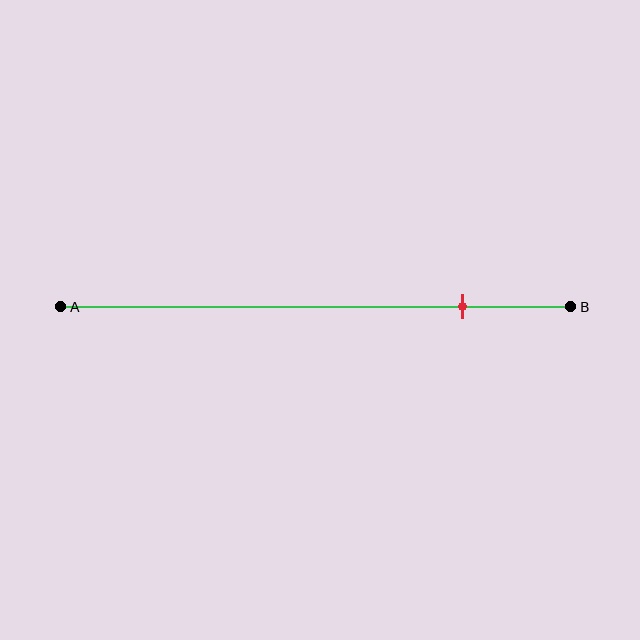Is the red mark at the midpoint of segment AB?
No, the mark is at about 80% from A, not at the 50% midpoint.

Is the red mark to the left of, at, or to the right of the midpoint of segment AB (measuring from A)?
The red mark is to the right of the midpoint of segment AB.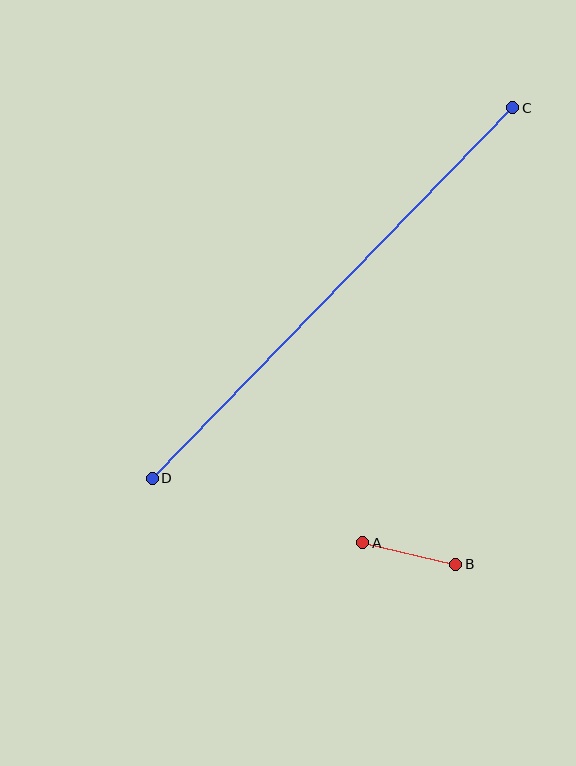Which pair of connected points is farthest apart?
Points C and D are farthest apart.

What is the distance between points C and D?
The distance is approximately 517 pixels.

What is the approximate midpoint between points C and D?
The midpoint is at approximately (333, 293) pixels.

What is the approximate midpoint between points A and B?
The midpoint is at approximately (409, 553) pixels.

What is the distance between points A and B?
The distance is approximately 96 pixels.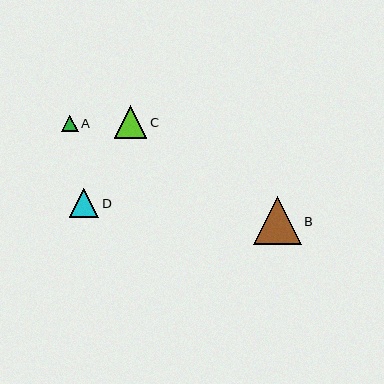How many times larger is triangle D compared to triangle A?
Triangle D is approximately 1.8 times the size of triangle A.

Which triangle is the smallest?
Triangle A is the smallest with a size of approximately 16 pixels.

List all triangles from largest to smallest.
From largest to smallest: B, C, D, A.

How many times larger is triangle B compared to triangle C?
Triangle B is approximately 1.5 times the size of triangle C.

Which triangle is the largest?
Triangle B is the largest with a size of approximately 48 pixels.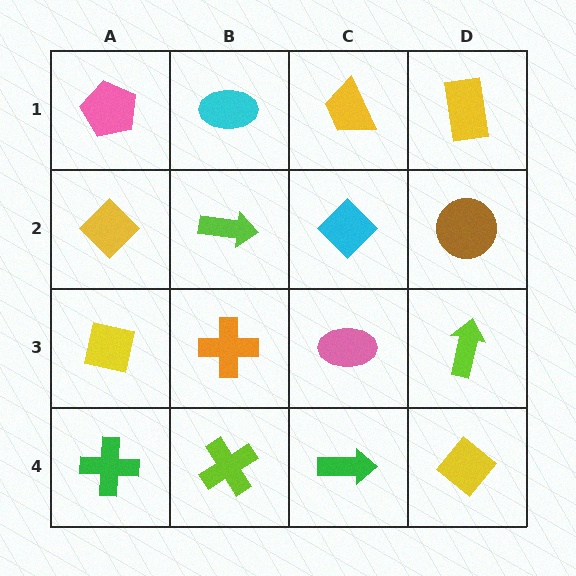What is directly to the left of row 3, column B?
A yellow square.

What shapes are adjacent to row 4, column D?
A lime arrow (row 3, column D), a green arrow (row 4, column C).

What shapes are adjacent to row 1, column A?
A yellow diamond (row 2, column A), a cyan ellipse (row 1, column B).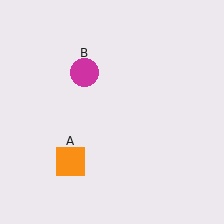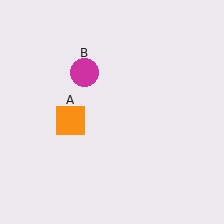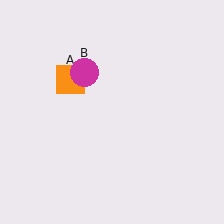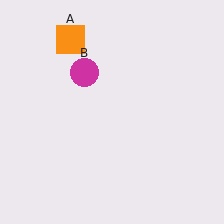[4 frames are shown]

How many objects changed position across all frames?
1 object changed position: orange square (object A).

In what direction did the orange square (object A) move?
The orange square (object A) moved up.